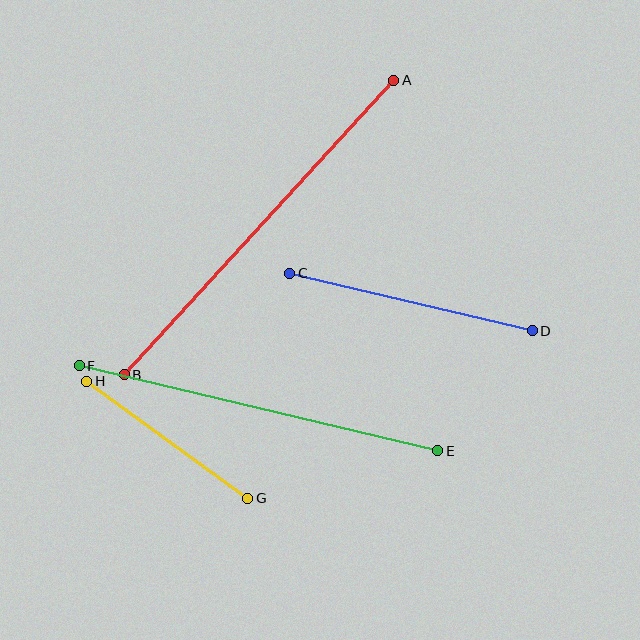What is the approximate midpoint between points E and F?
The midpoint is at approximately (258, 408) pixels.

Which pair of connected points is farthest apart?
Points A and B are farthest apart.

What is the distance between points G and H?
The distance is approximately 199 pixels.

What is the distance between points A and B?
The distance is approximately 399 pixels.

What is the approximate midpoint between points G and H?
The midpoint is at approximately (167, 440) pixels.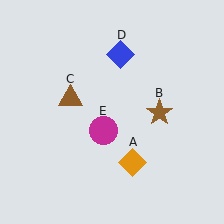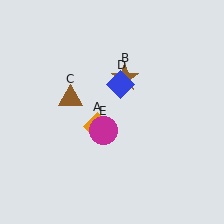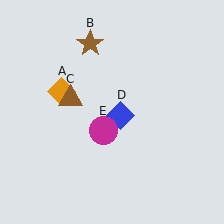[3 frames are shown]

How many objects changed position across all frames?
3 objects changed position: orange diamond (object A), brown star (object B), blue diamond (object D).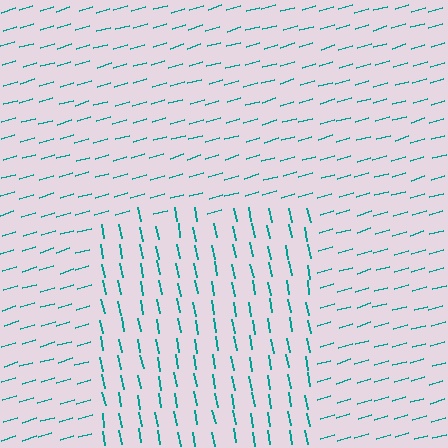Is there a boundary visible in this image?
Yes, there is a texture boundary formed by a change in line orientation.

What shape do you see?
I see a rectangle.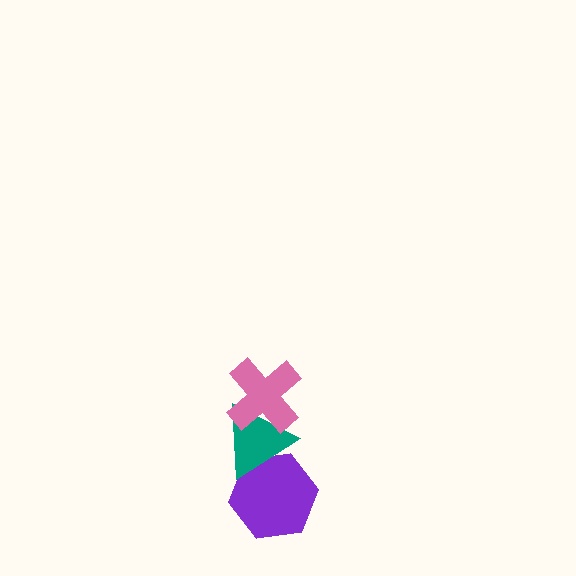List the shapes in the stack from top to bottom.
From top to bottom: the pink cross, the teal triangle, the purple hexagon.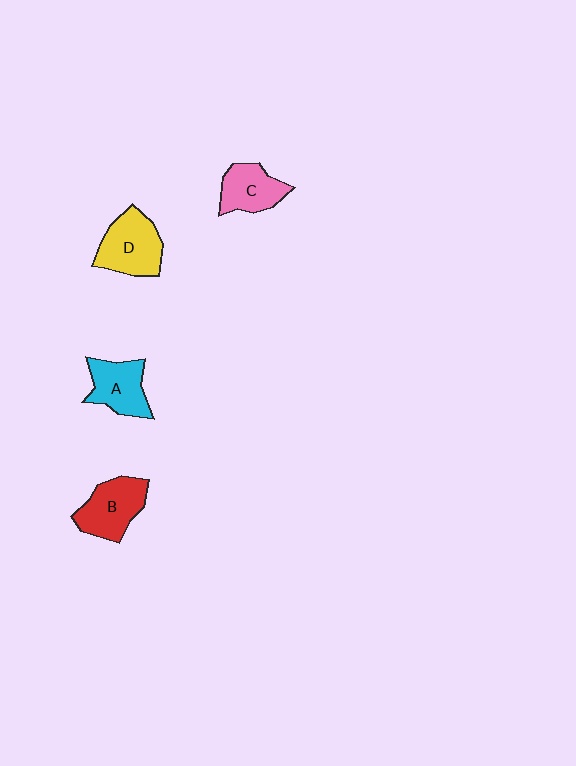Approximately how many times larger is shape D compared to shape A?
Approximately 1.2 times.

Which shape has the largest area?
Shape D (yellow).